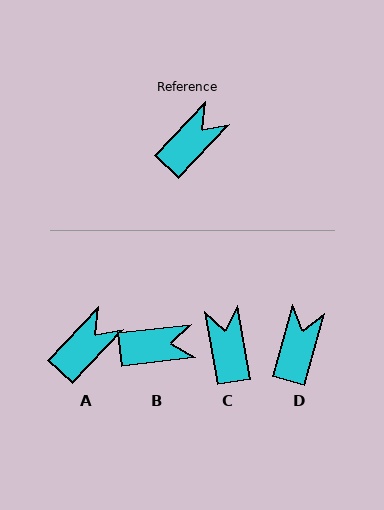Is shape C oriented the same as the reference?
No, it is off by about 52 degrees.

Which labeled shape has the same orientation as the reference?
A.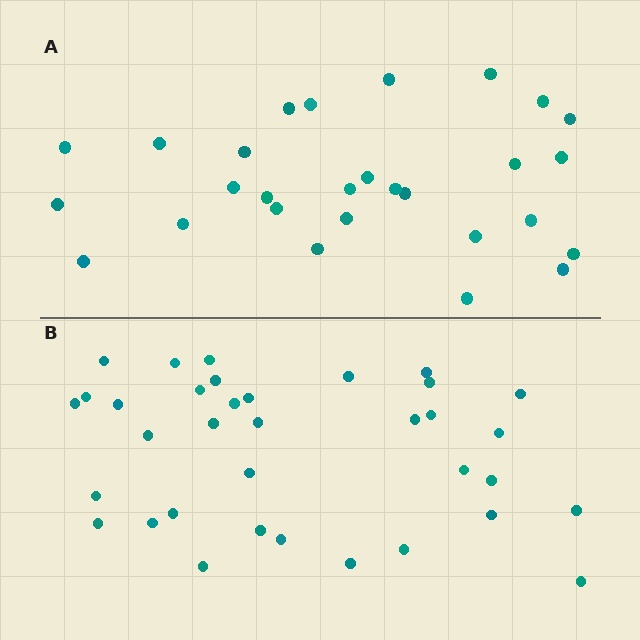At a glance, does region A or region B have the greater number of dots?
Region B (the bottom region) has more dots.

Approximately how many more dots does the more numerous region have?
Region B has roughly 8 or so more dots than region A.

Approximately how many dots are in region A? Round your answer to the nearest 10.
About 30 dots. (The exact count is 28, which rounds to 30.)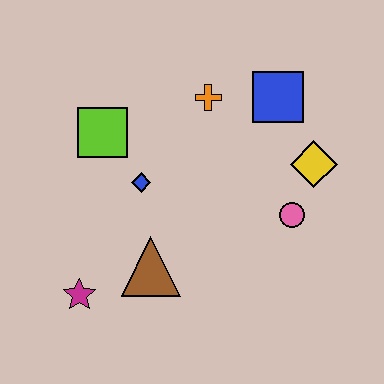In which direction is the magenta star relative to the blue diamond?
The magenta star is below the blue diamond.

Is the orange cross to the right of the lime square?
Yes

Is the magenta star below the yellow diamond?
Yes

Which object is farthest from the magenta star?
The blue square is farthest from the magenta star.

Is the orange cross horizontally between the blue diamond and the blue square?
Yes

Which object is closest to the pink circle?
The yellow diamond is closest to the pink circle.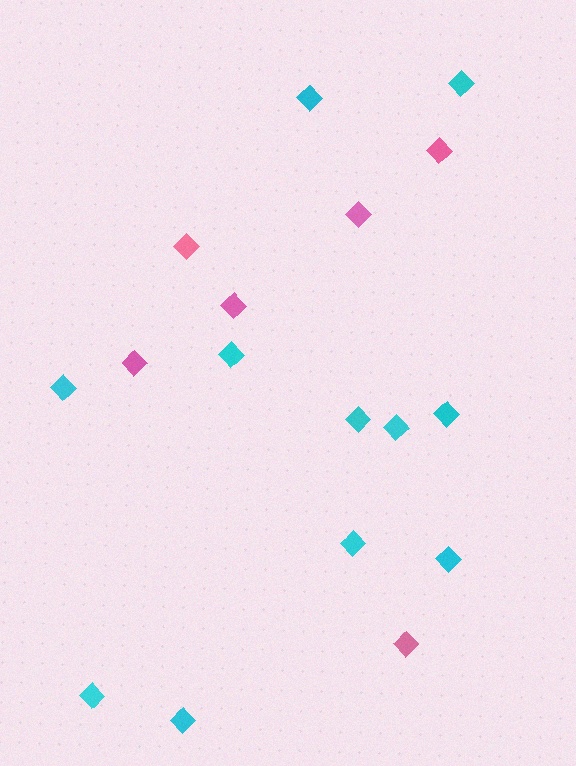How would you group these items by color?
There are 2 groups: one group of pink diamonds (6) and one group of cyan diamonds (11).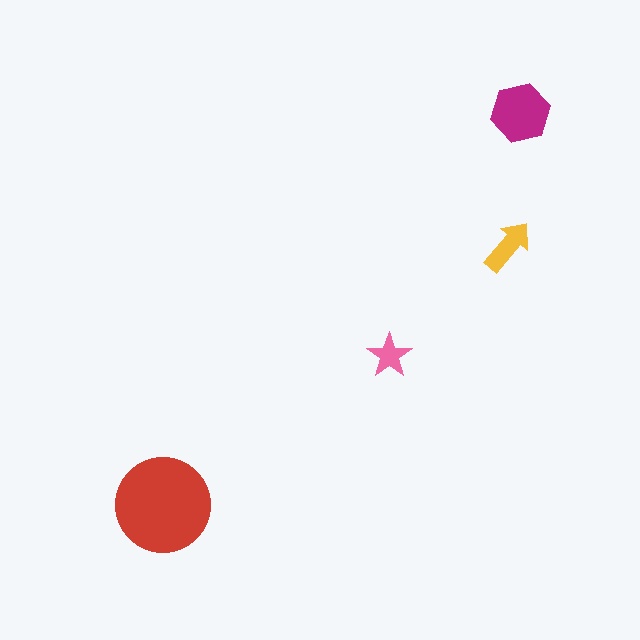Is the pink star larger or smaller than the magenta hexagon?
Smaller.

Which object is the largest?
The red circle.